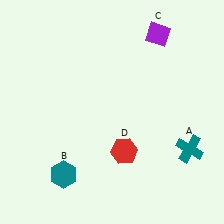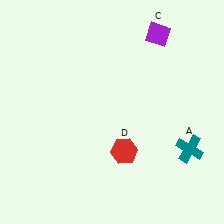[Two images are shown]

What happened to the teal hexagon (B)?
The teal hexagon (B) was removed in Image 2. It was in the bottom-left area of Image 1.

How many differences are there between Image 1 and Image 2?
There is 1 difference between the two images.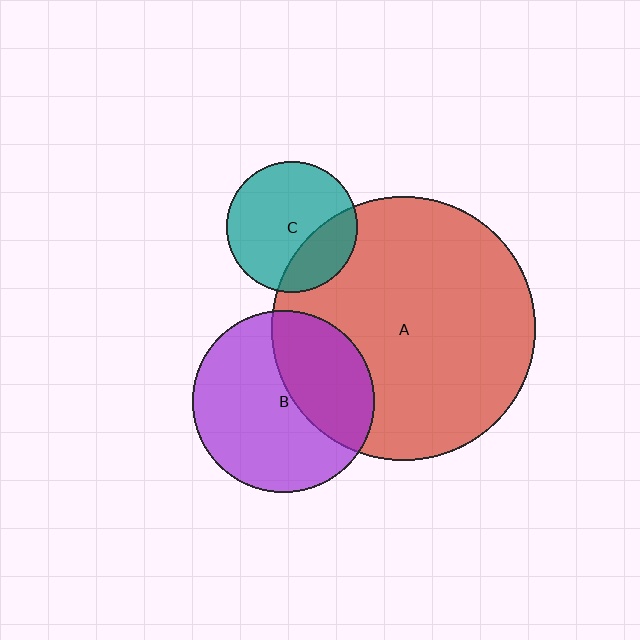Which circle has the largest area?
Circle A (red).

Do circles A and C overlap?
Yes.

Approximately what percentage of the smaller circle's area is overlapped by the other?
Approximately 30%.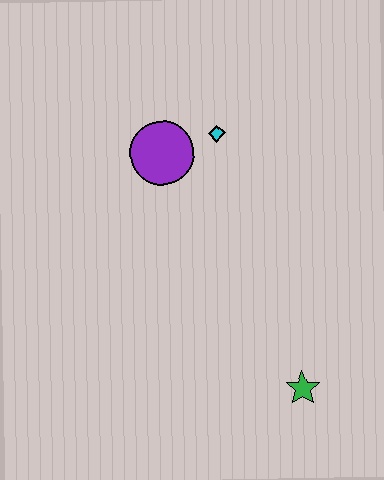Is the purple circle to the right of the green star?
No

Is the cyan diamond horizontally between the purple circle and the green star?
Yes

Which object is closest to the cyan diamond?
The purple circle is closest to the cyan diamond.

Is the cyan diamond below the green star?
No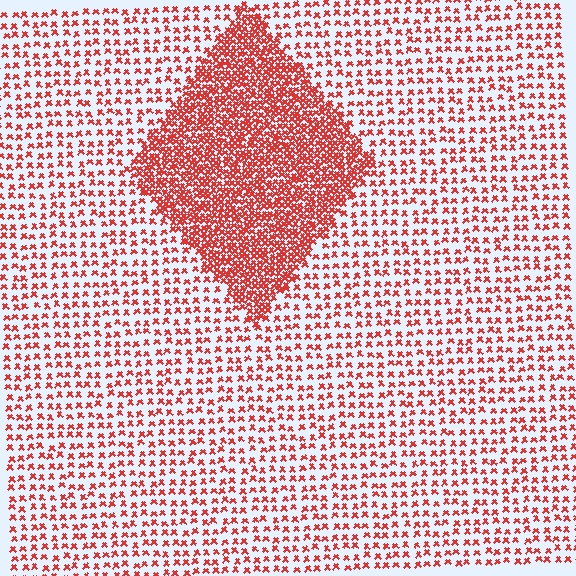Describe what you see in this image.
The image contains small red elements arranged at two different densities. A diamond-shaped region is visible where the elements are more densely packed than the surrounding area.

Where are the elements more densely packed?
The elements are more densely packed inside the diamond boundary.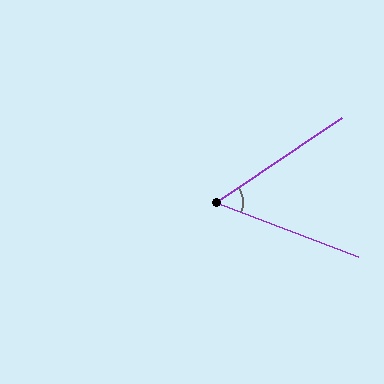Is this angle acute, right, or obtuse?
It is acute.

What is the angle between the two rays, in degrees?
Approximately 55 degrees.